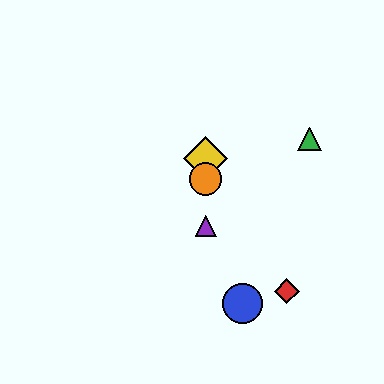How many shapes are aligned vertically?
3 shapes (the yellow diamond, the purple triangle, the orange circle) are aligned vertically.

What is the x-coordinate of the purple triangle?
The purple triangle is at x≈206.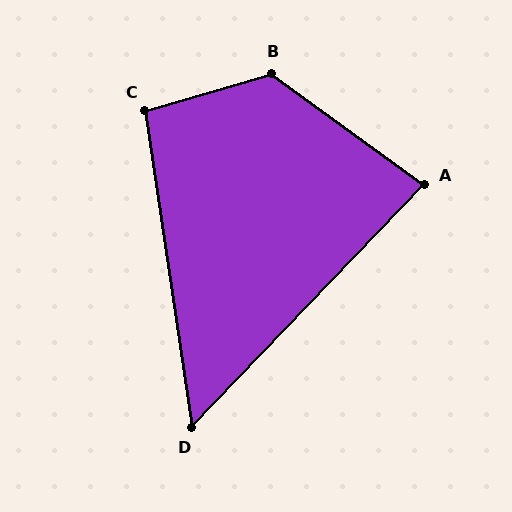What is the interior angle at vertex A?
Approximately 82 degrees (acute).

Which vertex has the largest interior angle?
B, at approximately 128 degrees.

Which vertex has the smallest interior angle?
D, at approximately 52 degrees.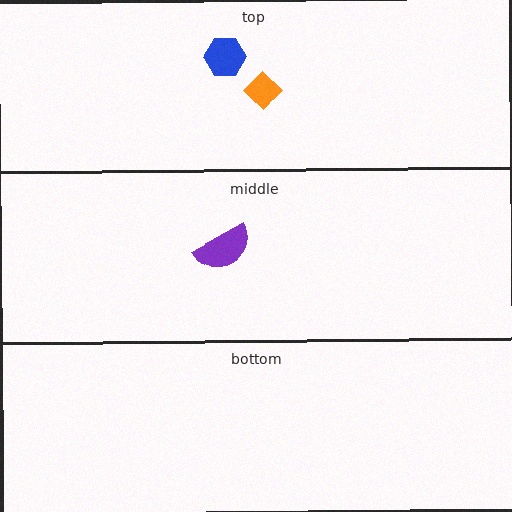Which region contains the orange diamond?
The top region.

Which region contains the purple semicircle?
The middle region.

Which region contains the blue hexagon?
The top region.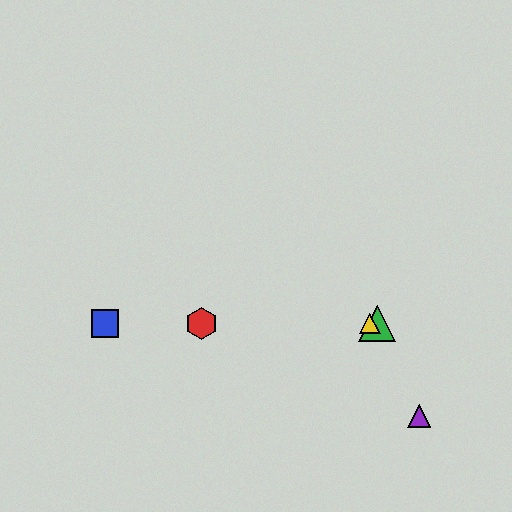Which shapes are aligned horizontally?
The red hexagon, the blue square, the green triangle, the yellow triangle are aligned horizontally.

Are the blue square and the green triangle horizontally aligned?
Yes, both are at y≈323.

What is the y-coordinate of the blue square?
The blue square is at y≈323.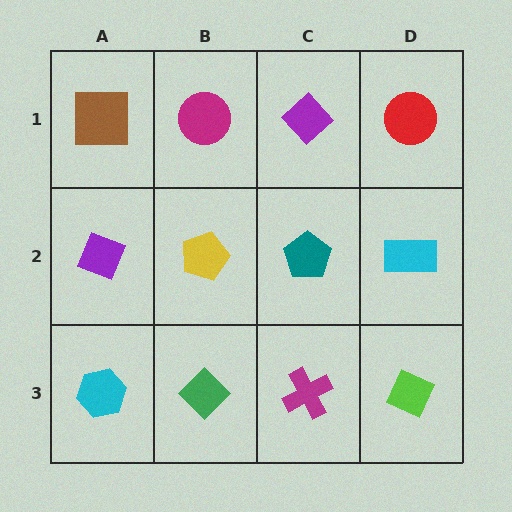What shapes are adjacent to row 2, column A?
A brown square (row 1, column A), a cyan hexagon (row 3, column A), a yellow pentagon (row 2, column B).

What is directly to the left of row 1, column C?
A magenta circle.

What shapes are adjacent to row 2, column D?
A red circle (row 1, column D), a lime diamond (row 3, column D), a teal pentagon (row 2, column C).